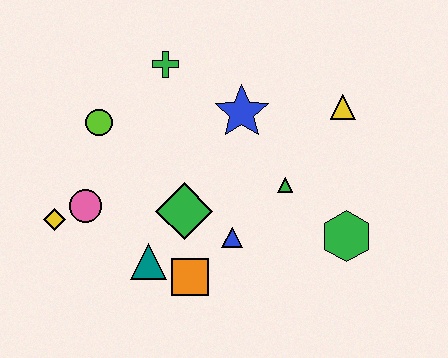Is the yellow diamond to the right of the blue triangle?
No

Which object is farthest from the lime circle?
The green hexagon is farthest from the lime circle.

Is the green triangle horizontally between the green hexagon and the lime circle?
Yes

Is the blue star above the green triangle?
Yes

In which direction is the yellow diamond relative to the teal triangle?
The yellow diamond is to the left of the teal triangle.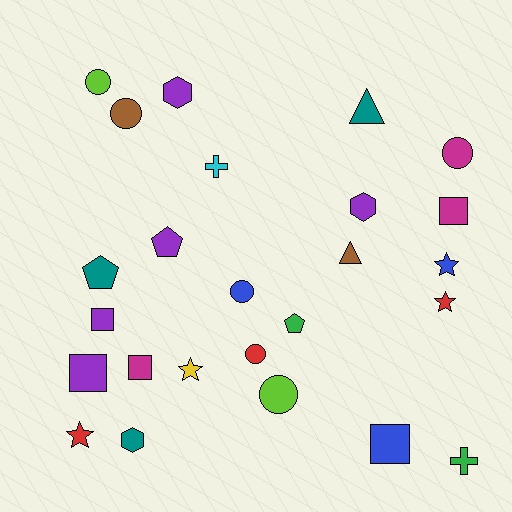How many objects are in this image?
There are 25 objects.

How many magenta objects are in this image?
There are 3 magenta objects.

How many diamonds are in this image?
There are no diamonds.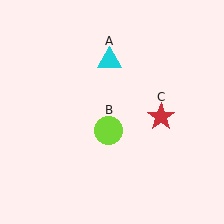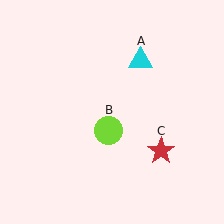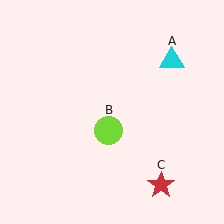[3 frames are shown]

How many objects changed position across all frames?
2 objects changed position: cyan triangle (object A), red star (object C).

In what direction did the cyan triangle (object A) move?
The cyan triangle (object A) moved right.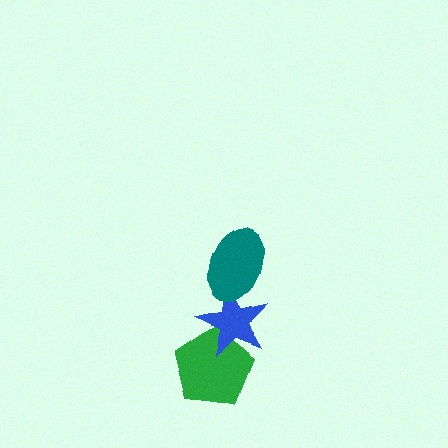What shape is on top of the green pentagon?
The blue star is on top of the green pentagon.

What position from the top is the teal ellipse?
The teal ellipse is 1st from the top.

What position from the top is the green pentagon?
The green pentagon is 3rd from the top.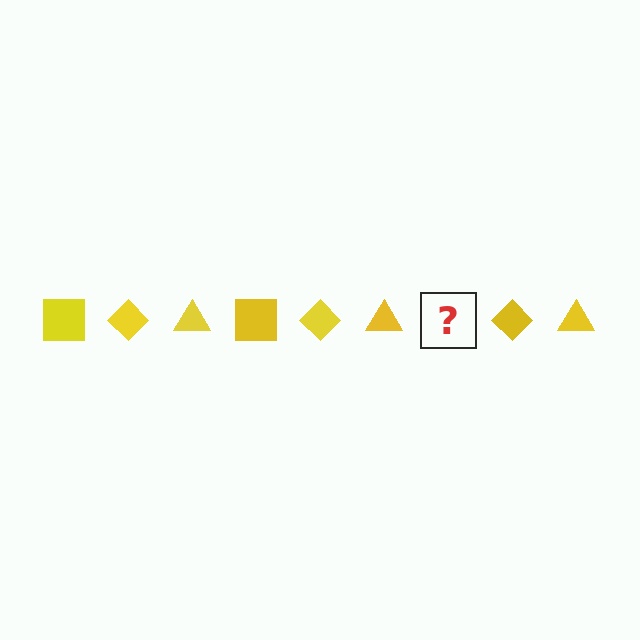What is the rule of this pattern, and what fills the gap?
The rule is that the pattern cycles through square, diamond, triangle shapes in yellow. The gap should be filled with a yellow square.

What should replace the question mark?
The question mark should be replaced with a yellow square.